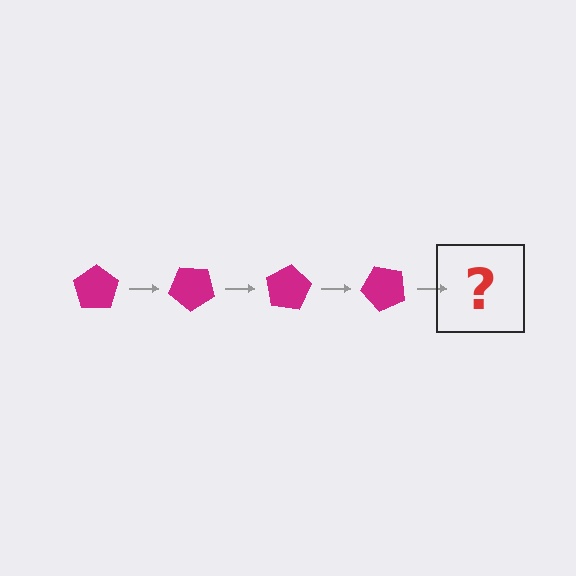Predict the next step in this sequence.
The next step is a magenta pentagon rotated 160 degrees.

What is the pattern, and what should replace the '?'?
The pattern is that the pentagon rotates 40 degrees each step. The '?' should be a magenta pentagon rotated 160 degrees.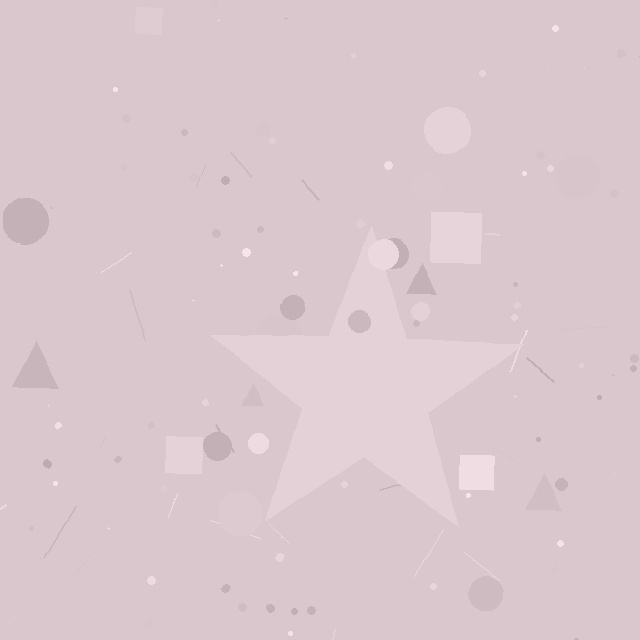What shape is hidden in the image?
A star is hidden in the image.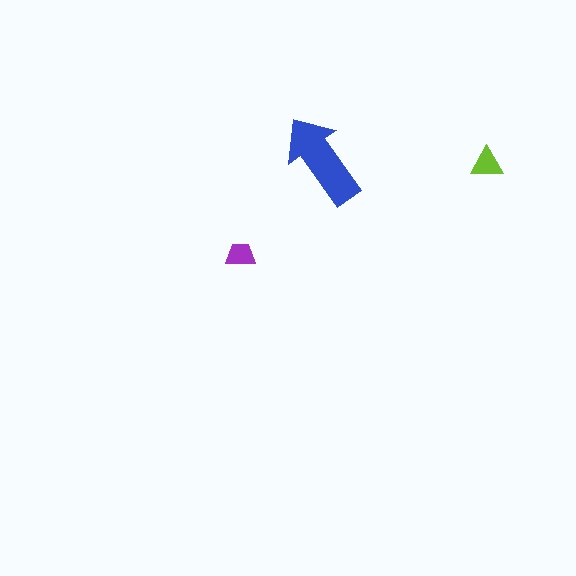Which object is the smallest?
The purple trapezoid.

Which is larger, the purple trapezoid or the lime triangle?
The lime triangle.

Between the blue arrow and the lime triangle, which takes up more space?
The blue arrow.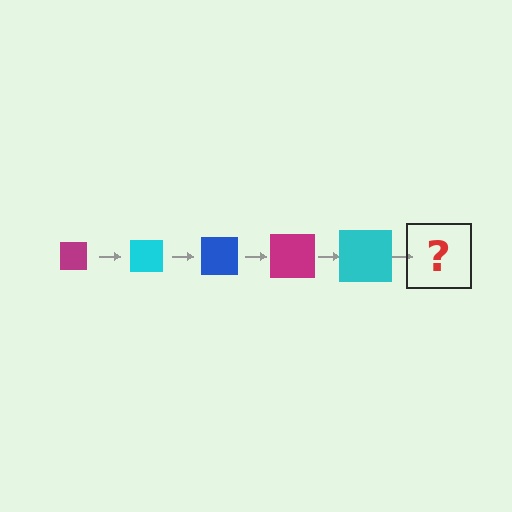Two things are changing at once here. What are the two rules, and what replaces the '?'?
The two rules are that the square grows larger each step and the color cycles through magenta, cyan, and blue. The '?' should be a blue square, larger than the previous one.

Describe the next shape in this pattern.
It should be a blue square, larger than the previous one.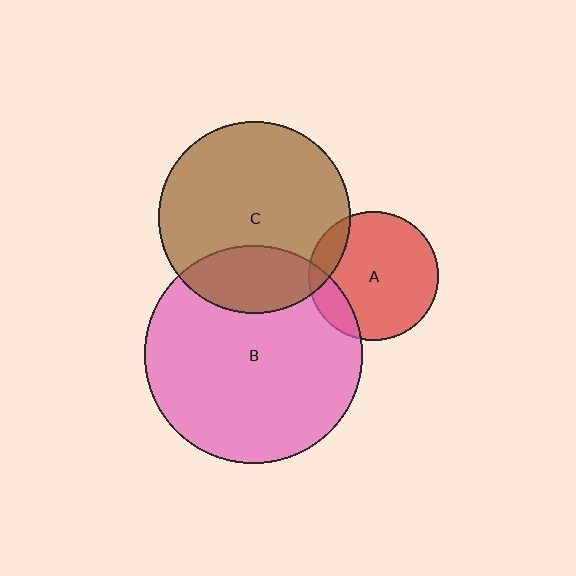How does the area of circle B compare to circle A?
Approximately 2.8 times.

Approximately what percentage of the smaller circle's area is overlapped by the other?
Approximately 15%.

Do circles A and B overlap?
Yes.